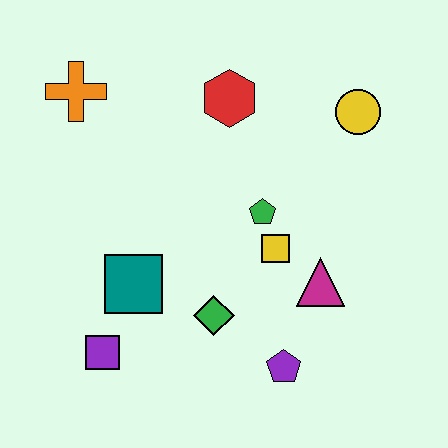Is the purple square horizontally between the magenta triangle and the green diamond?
No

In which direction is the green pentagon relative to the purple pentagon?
The green pentagon is above the purple pentagon.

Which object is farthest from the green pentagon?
The orange cross is farthest from the green pentagon.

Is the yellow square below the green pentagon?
Yes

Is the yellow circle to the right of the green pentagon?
Yes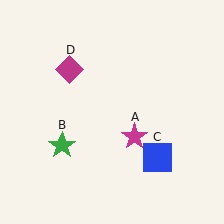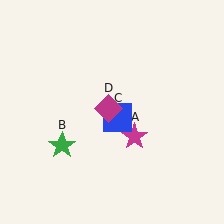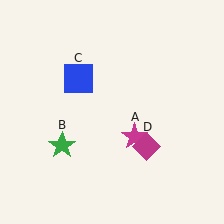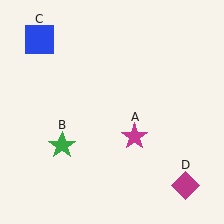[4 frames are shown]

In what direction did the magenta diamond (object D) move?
The magenta diamond (object D) moved down and to the right.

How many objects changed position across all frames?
2 objects changed position: blue square (object C), magenta diamond (object D).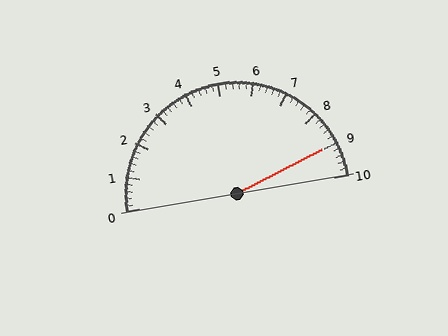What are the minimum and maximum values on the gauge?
The gauge ranges from 0 to 10.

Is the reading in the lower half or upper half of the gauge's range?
The reading is in the upper half of the range (0 to 10).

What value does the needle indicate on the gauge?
The needle indicates approximately 9.0.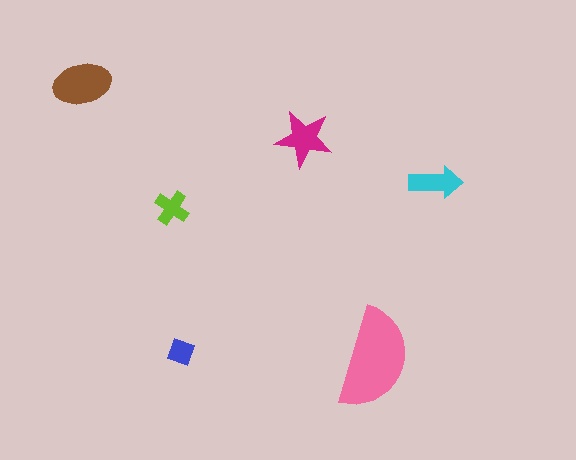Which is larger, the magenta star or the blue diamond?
The magenta star.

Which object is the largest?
The pink semicircle.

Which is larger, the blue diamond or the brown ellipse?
The brown ellipse.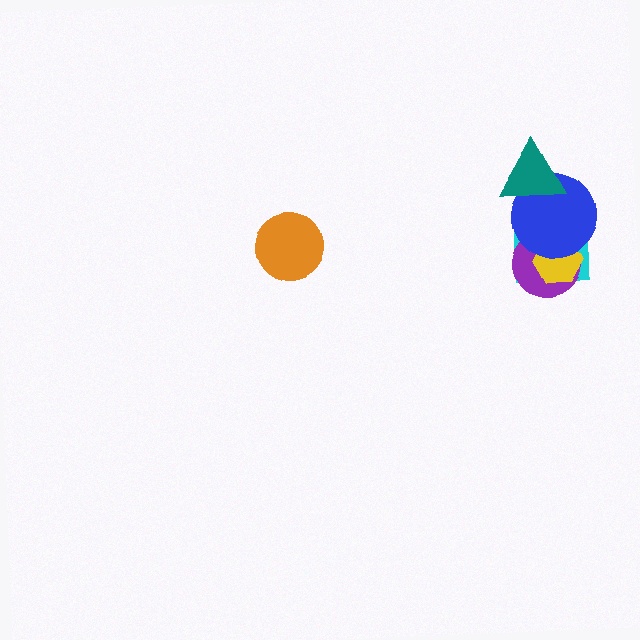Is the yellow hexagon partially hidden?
Yes, it is partially covered by another shape.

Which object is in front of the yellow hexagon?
The blue circle is in front of the yellow hexagon.